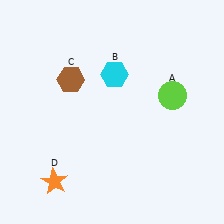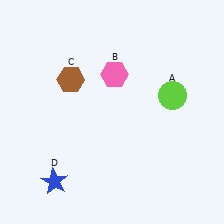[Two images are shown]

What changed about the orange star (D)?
In Image 1, D is orange. In Image 2, it changed to blue.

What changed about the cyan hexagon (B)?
In Image 1, B is cyan. In Image 2, it changed to pink.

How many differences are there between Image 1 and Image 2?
There are 2 differences between the two images.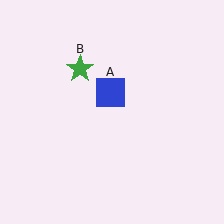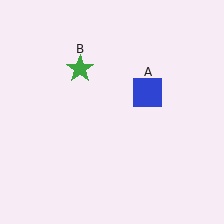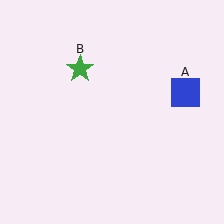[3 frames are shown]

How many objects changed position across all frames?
1 object changed position: blue square (object A).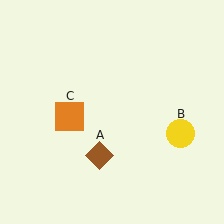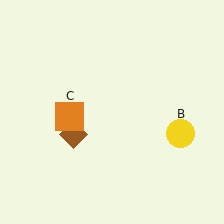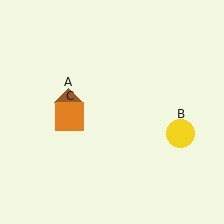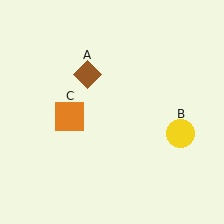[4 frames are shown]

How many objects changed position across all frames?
1 object changed position: brown diamond (object A).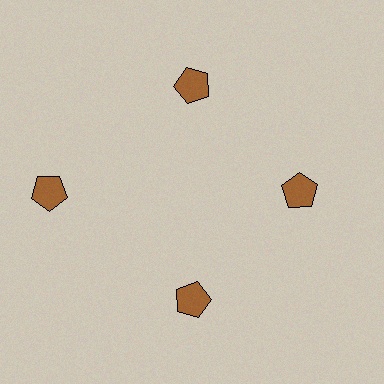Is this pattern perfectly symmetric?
No. The 4 brown pentagons are arranged in a ring, but one element near the 9 o'clock position is pushed outward from the center, breaking the 4-fold rotational symmetry.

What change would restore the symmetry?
The symmetry would be restored by moving it inward, back onto the ring so that all 4 pentagons sit at equal angles and equal distance from the center.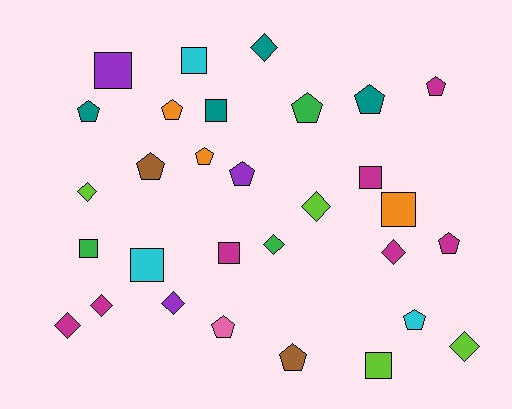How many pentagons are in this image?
There are 12 pentagons.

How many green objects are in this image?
There are 3 green objects.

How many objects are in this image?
There are 30 objects.